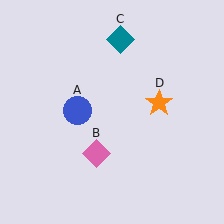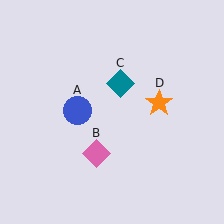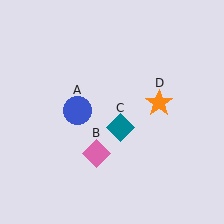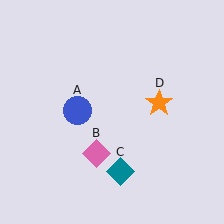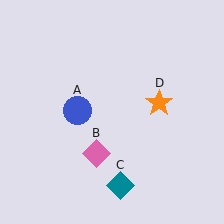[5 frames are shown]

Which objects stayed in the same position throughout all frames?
Blue circle (object A) and pink diamond (object B) and orange star (object D) remained stationary.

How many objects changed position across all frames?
1 object changed position: teal diamond (object C).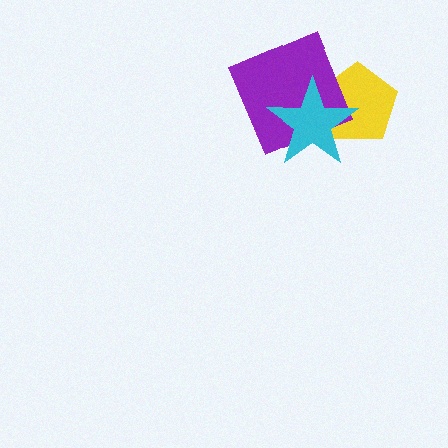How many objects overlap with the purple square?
2 objects overlap with the purple square.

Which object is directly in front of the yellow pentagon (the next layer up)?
The purple square is directly in front of the yellow pentagon.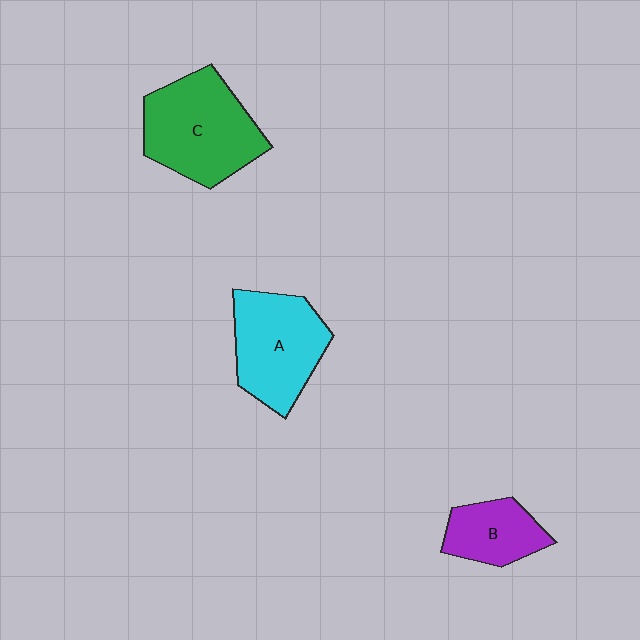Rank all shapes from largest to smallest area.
From largest to smallest: C (green), A (cyan), B (purple).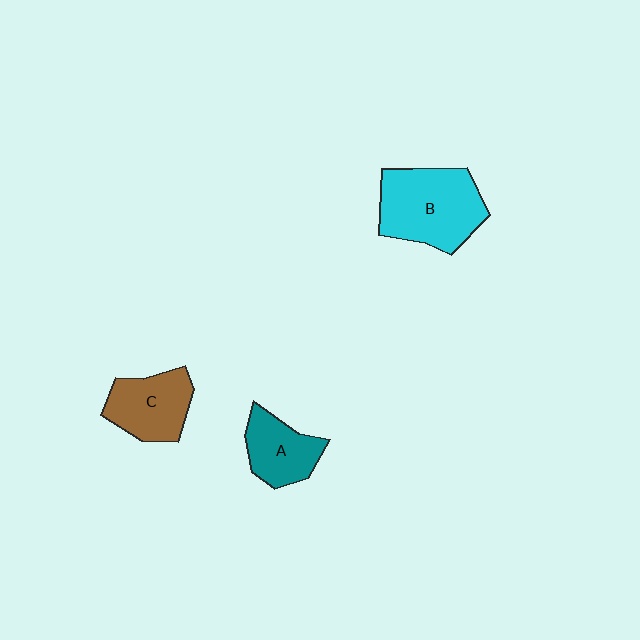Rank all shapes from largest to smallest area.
From largest to smallest: B (cyan), C (brown), A (teal).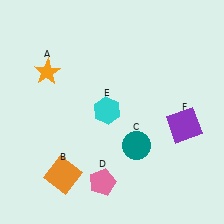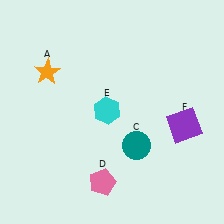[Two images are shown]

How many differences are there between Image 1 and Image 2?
There is 1 difference between the two images.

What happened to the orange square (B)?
The orange square (B) was removed in Image 2. It was in the bottom-left area of Image 1.